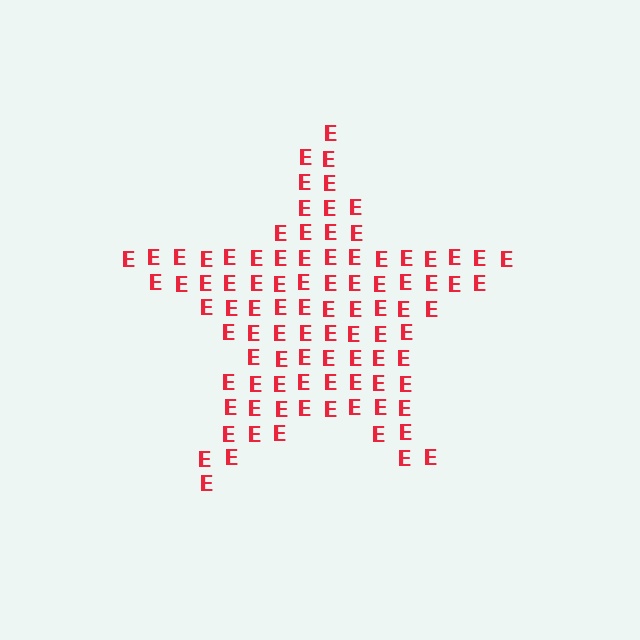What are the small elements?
The small elements are letter E's.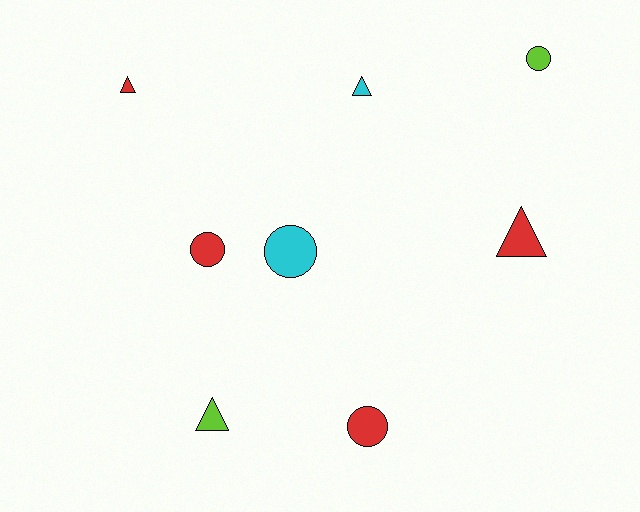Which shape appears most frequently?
Triangle, with 4 objects.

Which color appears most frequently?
Red, with 4 objects.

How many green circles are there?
There are no green circles.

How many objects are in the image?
There are 8 objects.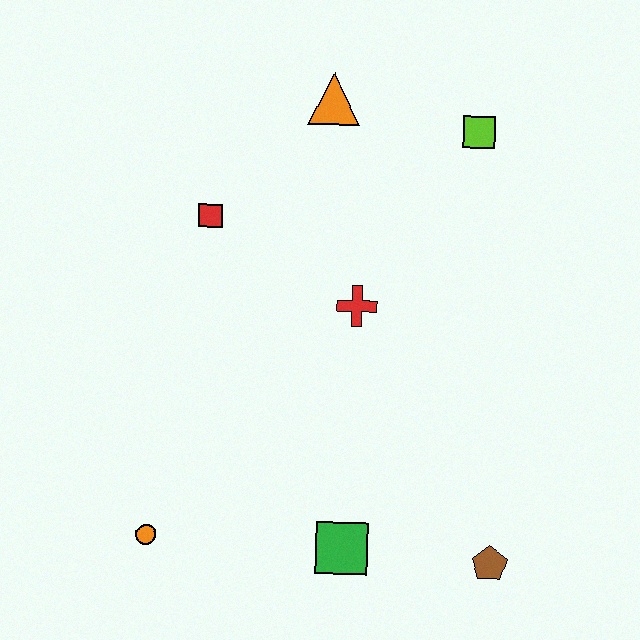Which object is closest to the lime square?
The orange triangle is closest to the lime square.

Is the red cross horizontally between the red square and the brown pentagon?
Yes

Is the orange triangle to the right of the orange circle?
Yes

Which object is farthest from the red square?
The brown pentagon is farthest from the red square.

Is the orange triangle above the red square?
Yes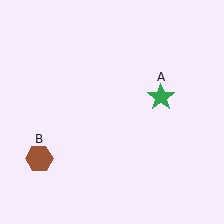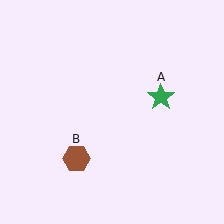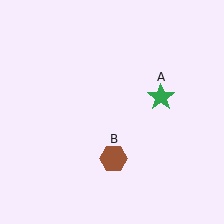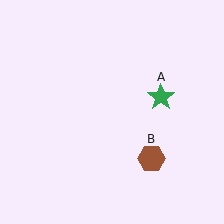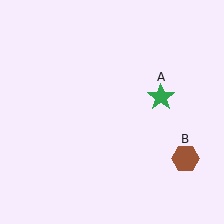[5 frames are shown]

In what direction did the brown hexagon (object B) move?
The brown hexagon (object B) moved right.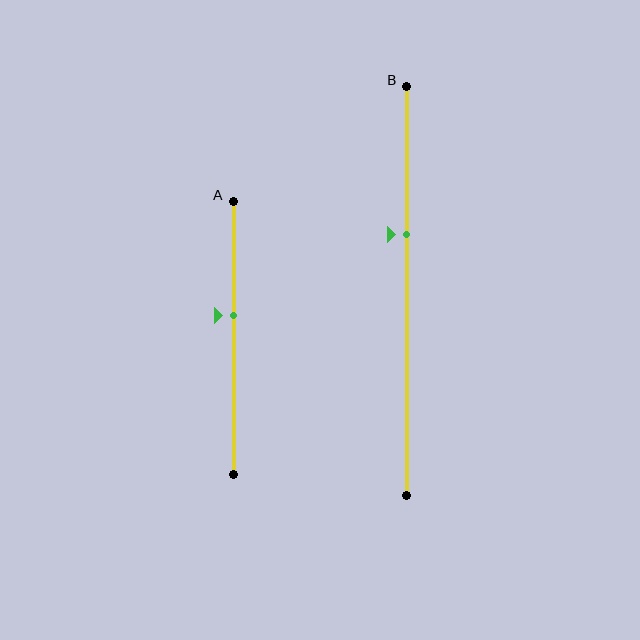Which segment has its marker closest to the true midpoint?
Segment A has its marker closest to the true midpoint.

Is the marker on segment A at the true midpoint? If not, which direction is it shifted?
No, the marker on segment A is shifted upward by about 8% of the segment length.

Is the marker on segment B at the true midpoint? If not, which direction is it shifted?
No, the marker on segment B is shifted upward by about 14% of the segment length.